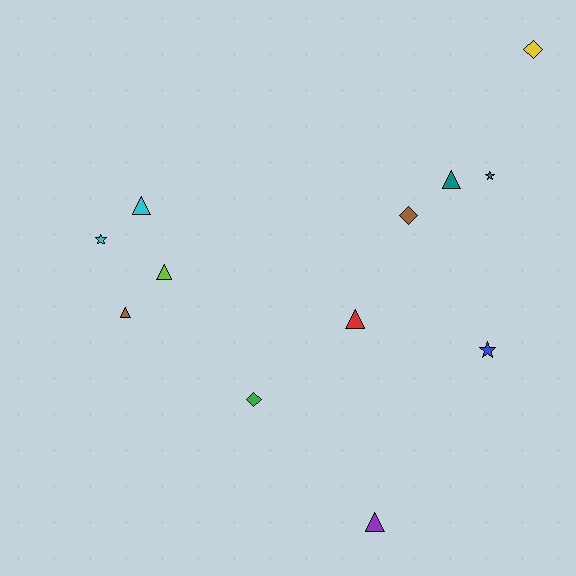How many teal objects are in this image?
There are 2 teal objects.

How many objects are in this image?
There are 12 objects.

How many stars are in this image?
There are 3 stars.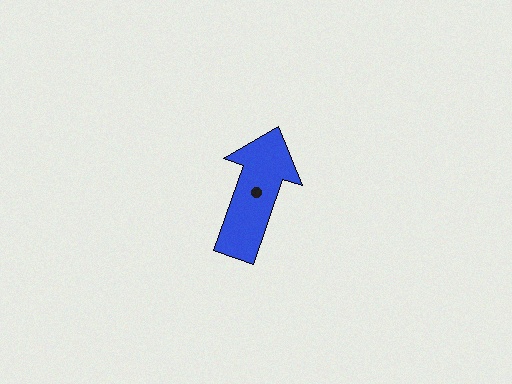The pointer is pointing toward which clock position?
Roughly 1 o'clock.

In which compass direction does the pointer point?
North.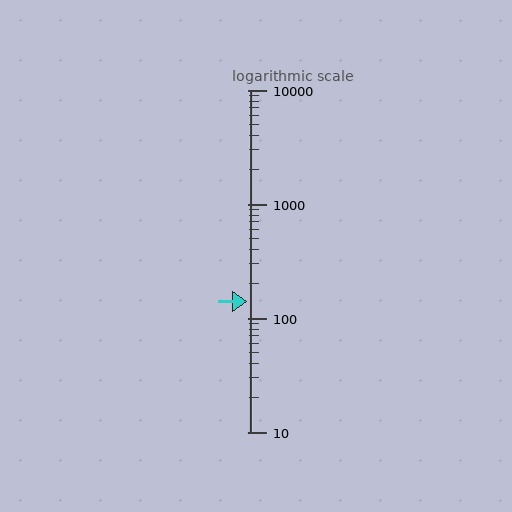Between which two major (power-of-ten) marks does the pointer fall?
The pointer is between 100 and 1000.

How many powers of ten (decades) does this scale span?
The scale spans 3 decades, from 10 to 10000.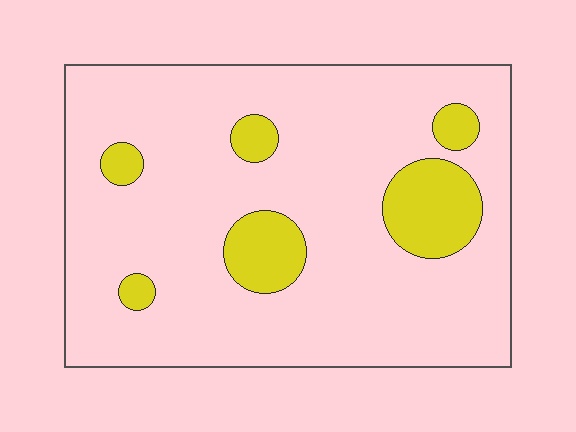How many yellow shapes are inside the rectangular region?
6.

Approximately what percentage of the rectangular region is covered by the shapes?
Approximately 15%.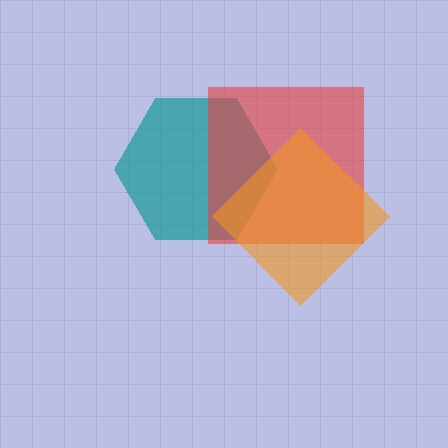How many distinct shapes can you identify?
There are 3 distinct shapes: a teal hexagon, a red square, an orange diamond.